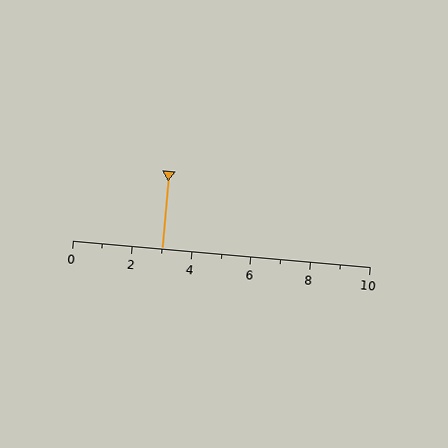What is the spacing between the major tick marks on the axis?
The major ticks are spaced 2 apart.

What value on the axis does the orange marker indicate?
The marker indicates approximately 3.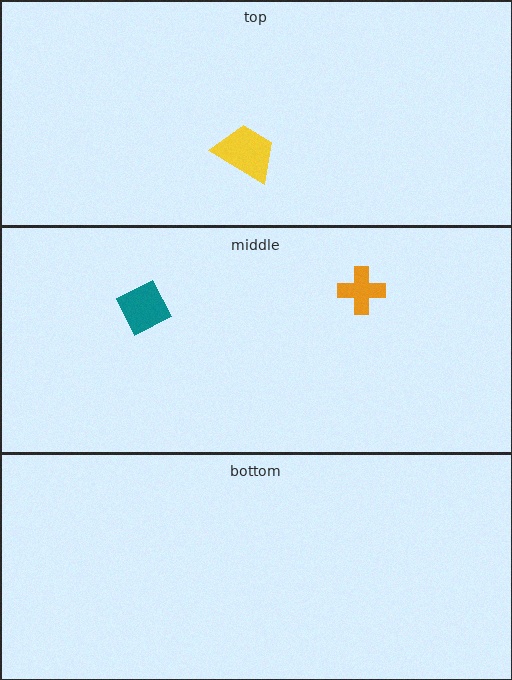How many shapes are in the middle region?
2.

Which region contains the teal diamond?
The middle region.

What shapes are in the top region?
The yellow trapezoid.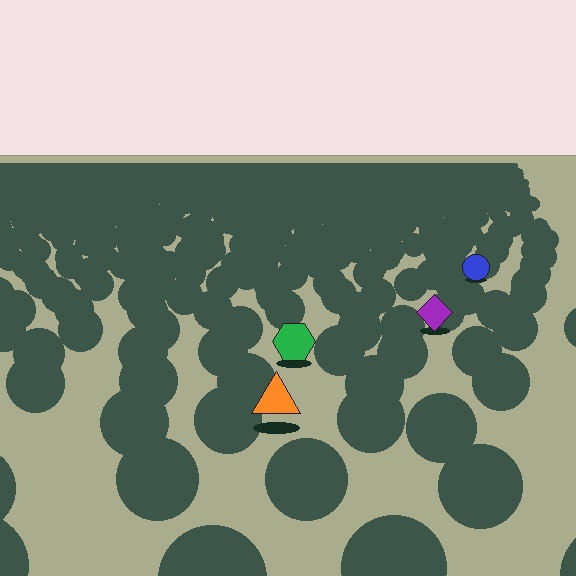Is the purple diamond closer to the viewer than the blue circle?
Yes. The purple diamond is closer — you can tell from the texture gradient: the ground texture is coarser near it.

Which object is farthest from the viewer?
The blue circle is farthest from the viewer. It appears smaller and the ground texture around it is denser.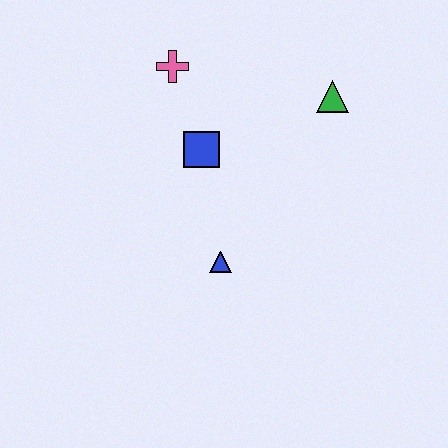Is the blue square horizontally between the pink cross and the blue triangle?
Yes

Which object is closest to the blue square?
The pink cross is closest to the blue square.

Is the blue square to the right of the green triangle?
No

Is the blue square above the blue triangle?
Yes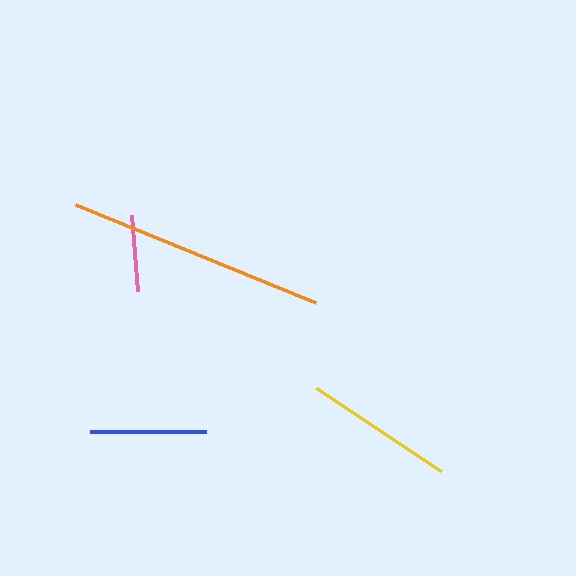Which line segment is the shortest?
The pink line is the shortest at approximately 76 pixels.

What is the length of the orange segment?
The orange segment is approximately 259 pixels long.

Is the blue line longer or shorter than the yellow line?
The yellow line is longer than the blue line.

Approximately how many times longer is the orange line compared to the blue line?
The orange line is approximately 2.2 times the length of the blue line.